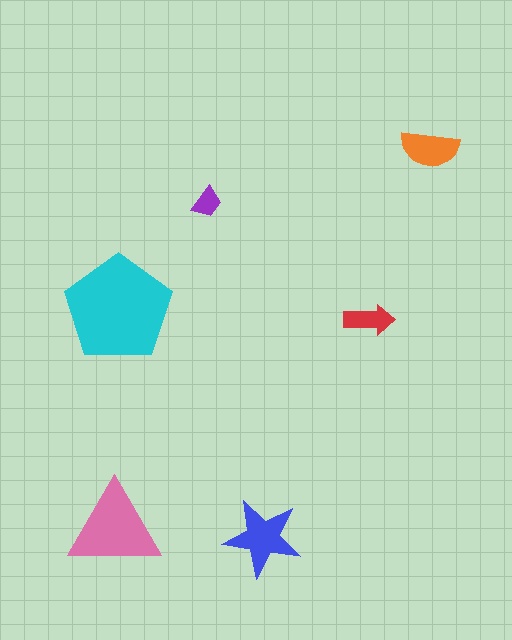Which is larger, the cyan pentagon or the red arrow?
The cyan pentagon.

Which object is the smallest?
The purple trapezoid.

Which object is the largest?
The cyan pentagon.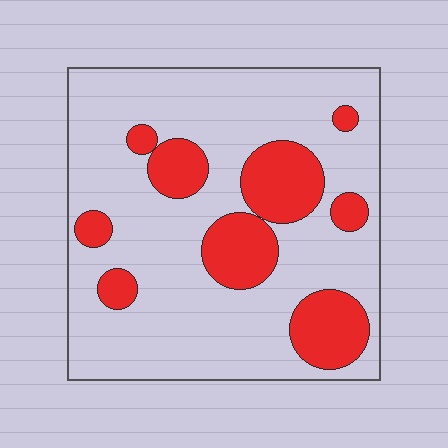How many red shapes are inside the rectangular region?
9.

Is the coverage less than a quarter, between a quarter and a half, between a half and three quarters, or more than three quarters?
Less than a quarter.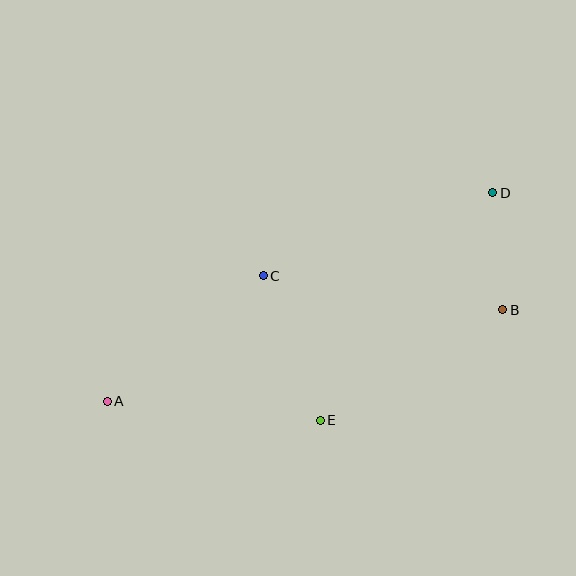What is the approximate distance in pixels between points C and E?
The distance between C and E is approximately 155 pixels.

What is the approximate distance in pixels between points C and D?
The distance between C and D is approximately 244 pixels.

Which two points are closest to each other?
Points B and D are closest to each other.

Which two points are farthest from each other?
Points A and D are farthest from each other.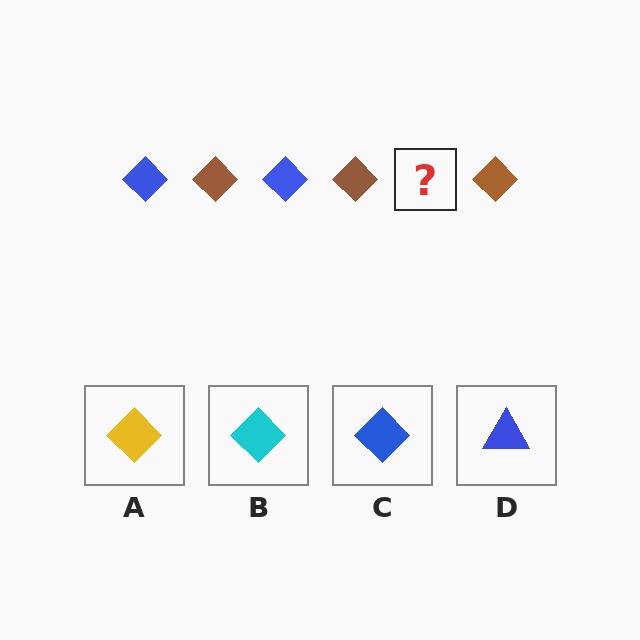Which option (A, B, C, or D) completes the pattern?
C.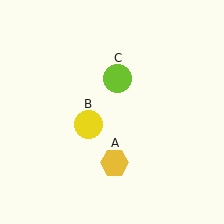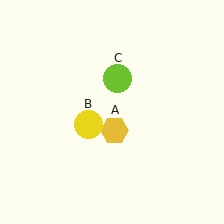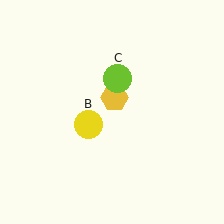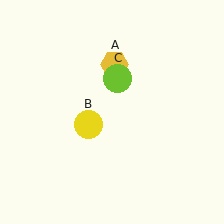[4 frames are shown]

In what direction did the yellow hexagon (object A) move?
The yellow hexagon (object A) moved up.